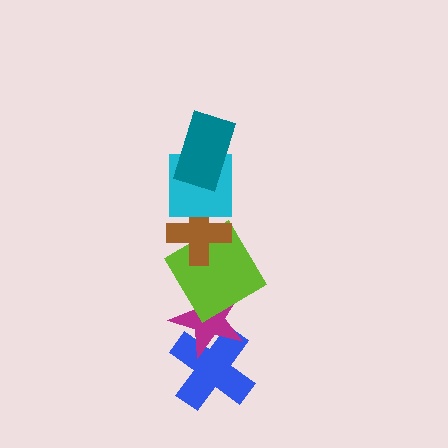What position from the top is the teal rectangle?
The teal rectangle is 1st from the top.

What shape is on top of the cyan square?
The teal rectangle is on top of the cyan square.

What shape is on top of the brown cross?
The cyan square is on top of the brown cross.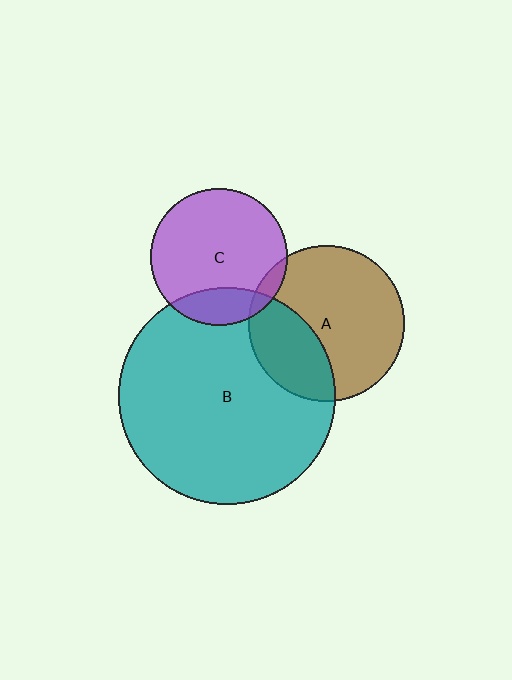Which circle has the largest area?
Circle B (teal).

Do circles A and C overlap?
Yes.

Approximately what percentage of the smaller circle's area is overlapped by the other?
Approximately 5%.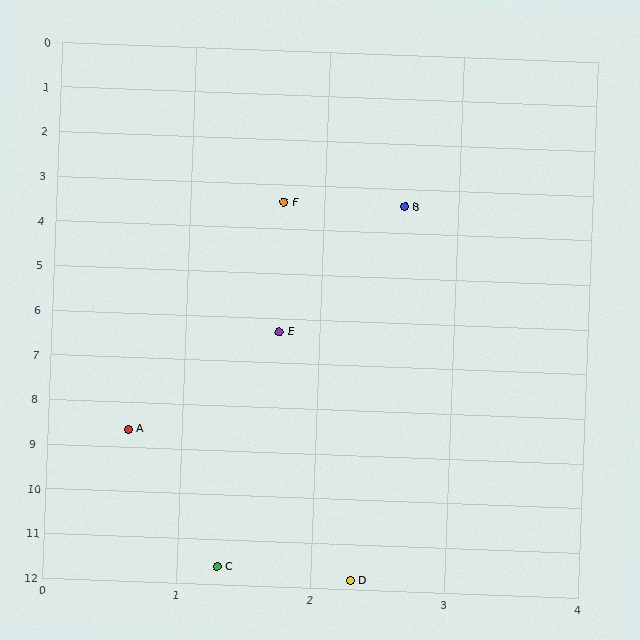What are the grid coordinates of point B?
Point B is at approximately (2.6, 3.4).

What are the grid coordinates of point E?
Point E is at approximately (1.7, 6.3).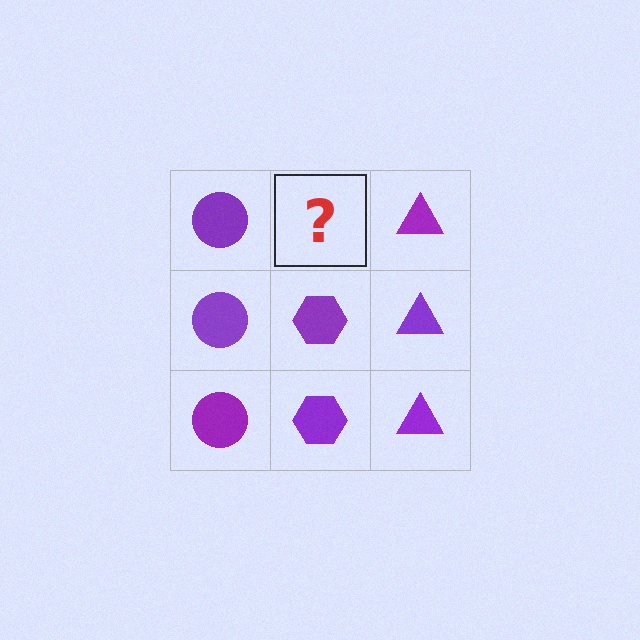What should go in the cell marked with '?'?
The missing cell should contain a purple hexagon.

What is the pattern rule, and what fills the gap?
The rule is that each column has a consistent shape. The gap should be filled with a purple hexagon.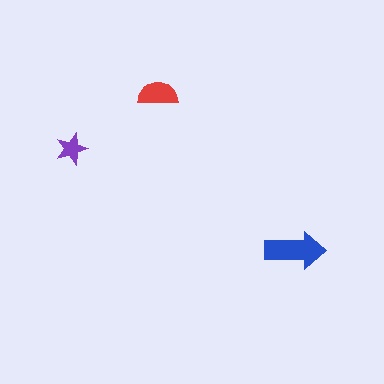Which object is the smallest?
The purple star.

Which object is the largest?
The blue arrow.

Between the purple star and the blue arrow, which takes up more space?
The blue arrow.